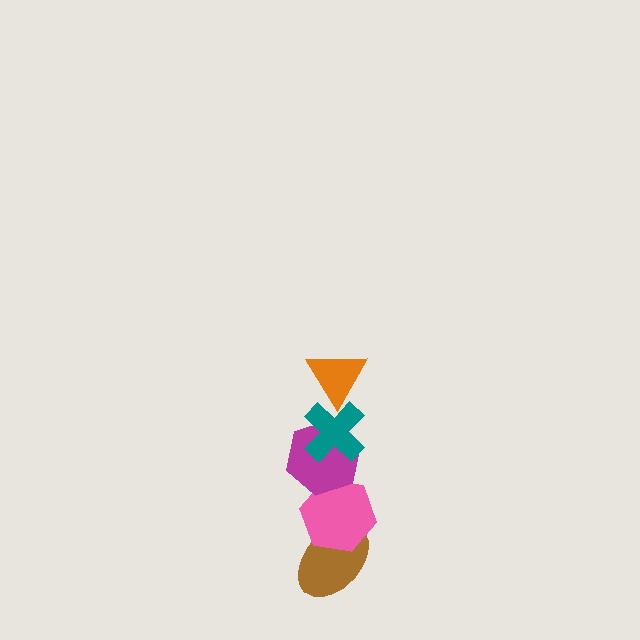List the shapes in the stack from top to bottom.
From top to bottom: the orange triangle, the teal cross, the magenta hexagon, the pink hexagon, the brown ellipse.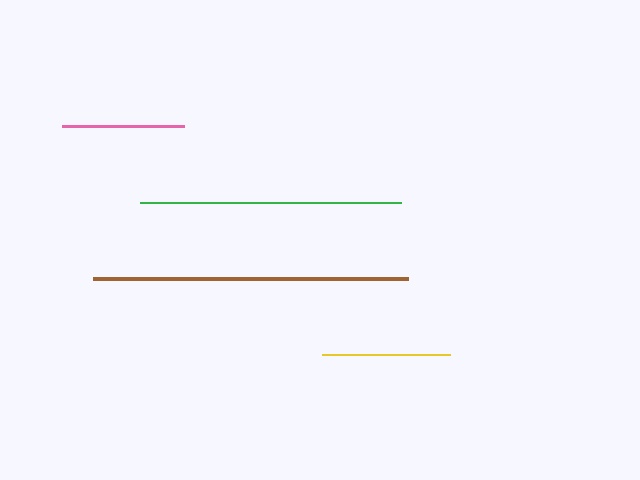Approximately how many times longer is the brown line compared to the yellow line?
The brown line is approximately 2.5 times the length of the yellow line.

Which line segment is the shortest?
The pink line is the shortest at approximately 122 pixels.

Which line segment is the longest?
The brown line is the longest at approximately 315 pixels.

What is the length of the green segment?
The green segment is approximately 261 pixels long.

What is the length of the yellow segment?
The yellow segment is approximately 128 pixels long.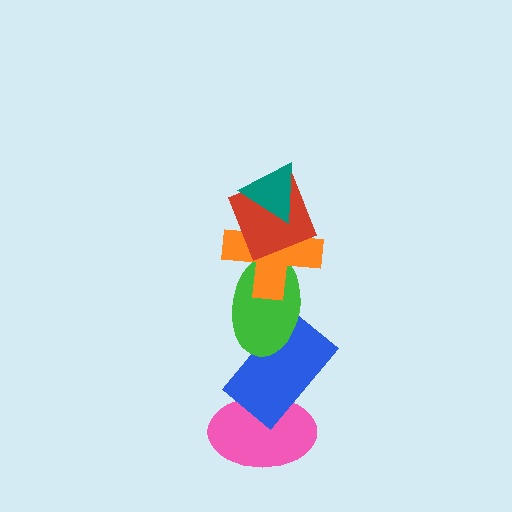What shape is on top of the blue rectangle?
The green ellipse is on top of the blue rectangle.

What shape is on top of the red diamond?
The teal triangle is on top of the red diamond.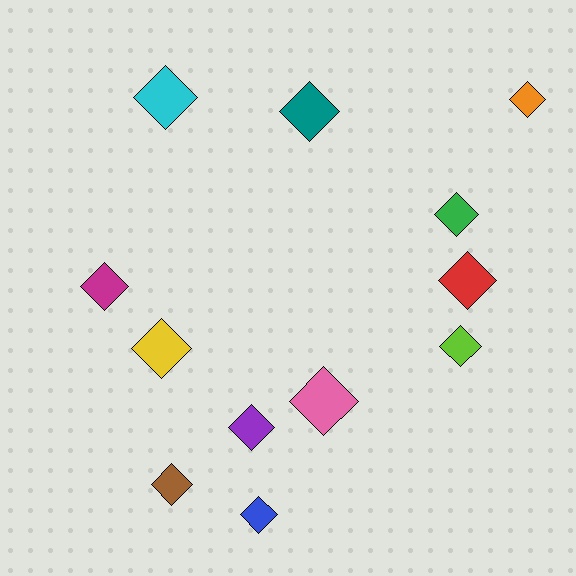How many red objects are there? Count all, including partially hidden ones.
There is 1 red object.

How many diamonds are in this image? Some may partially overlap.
There are 12 diamonds.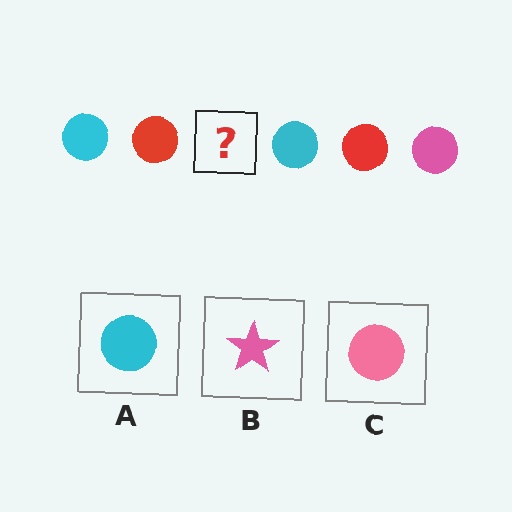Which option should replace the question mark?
Option C.